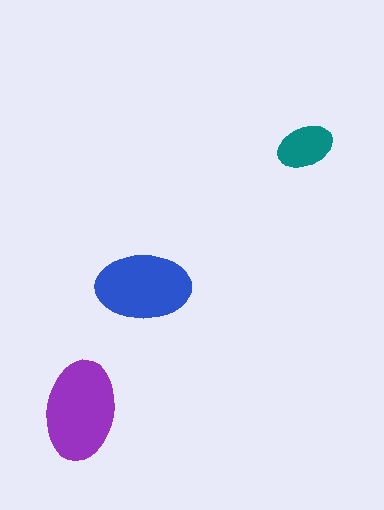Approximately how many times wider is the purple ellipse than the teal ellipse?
About 2 times wider.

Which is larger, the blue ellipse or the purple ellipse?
The purple one.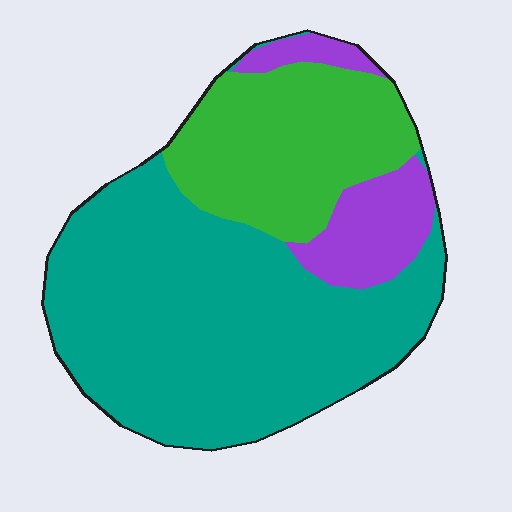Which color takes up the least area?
Purple, at roughly 15%.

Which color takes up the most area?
Teal, at roughly 60%.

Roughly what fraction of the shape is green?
Green covers about 25% of the shape.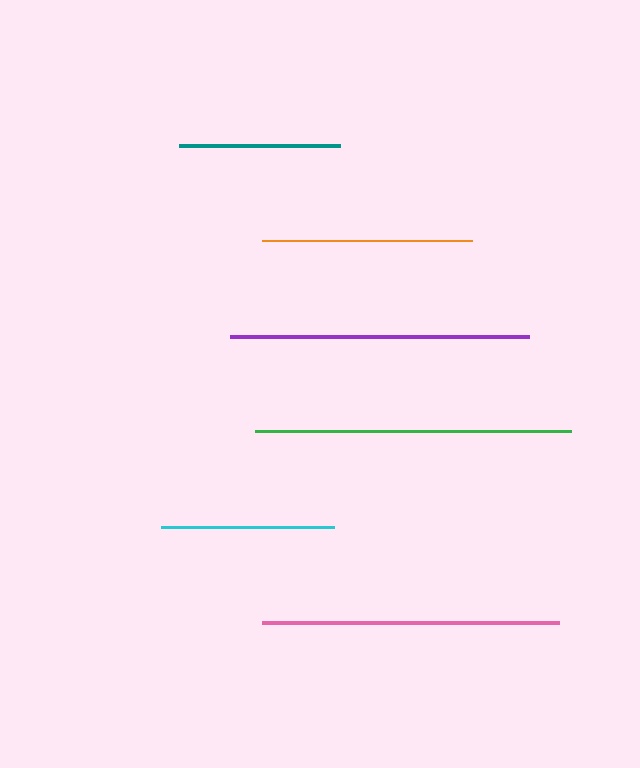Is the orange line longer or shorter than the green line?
The green line is longer than the orange line.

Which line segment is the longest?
The green line is the longest at approximately 316 pixels.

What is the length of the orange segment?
The orange segment is approximately 209 pixels long.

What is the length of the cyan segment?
The cyan segment is approximately 173 pixels long.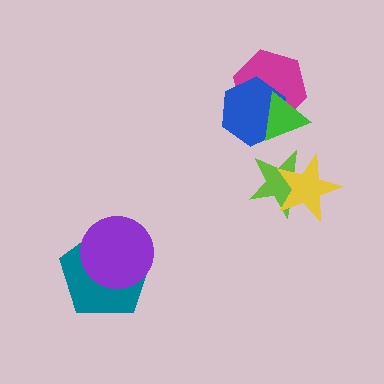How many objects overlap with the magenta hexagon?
2 objects overlap with the magenta hexagon.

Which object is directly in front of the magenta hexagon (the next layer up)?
The blue hexagon is directly in front of the magenta hexagon.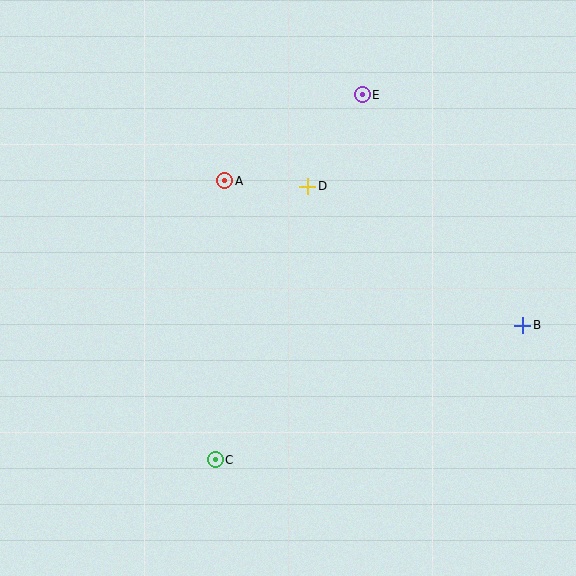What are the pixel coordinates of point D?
Point D is at (308, 186).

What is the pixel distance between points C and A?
The distance between C and A is 279 pixels.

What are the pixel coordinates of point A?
Point A is at (225, 181).